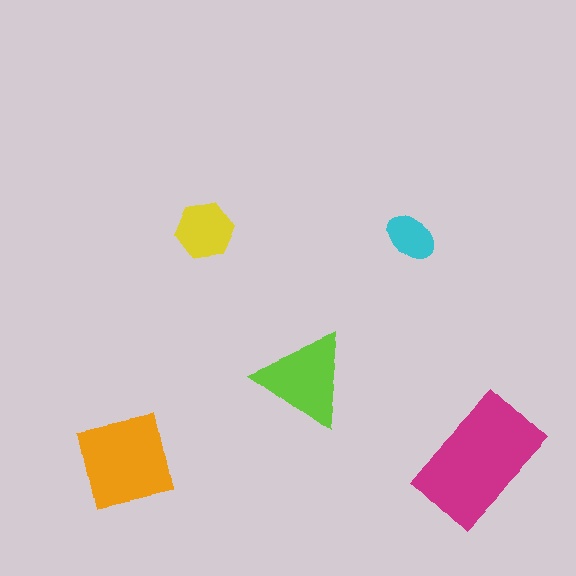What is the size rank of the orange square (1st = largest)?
2nd.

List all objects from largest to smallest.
The magenta rectangle, the orange square, the lime triangle, the yellow hexagon, the cyan ellipse.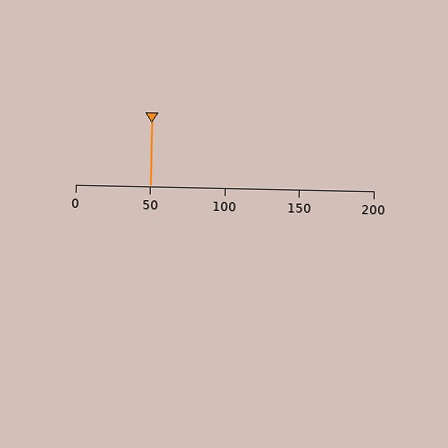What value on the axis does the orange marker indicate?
The marker indicates approximately 50.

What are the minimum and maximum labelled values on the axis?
The axis runs from 0 to 200.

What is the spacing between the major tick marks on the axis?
The major ticks are spaced 50 apart.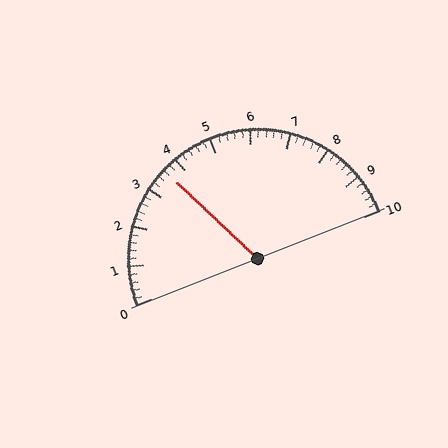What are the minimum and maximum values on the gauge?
The gauge ranges from 0 to 10.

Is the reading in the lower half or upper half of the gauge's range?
The reading is in the lower half of the range (0 to 10).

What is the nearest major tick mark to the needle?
The nearest major tick mark is 4.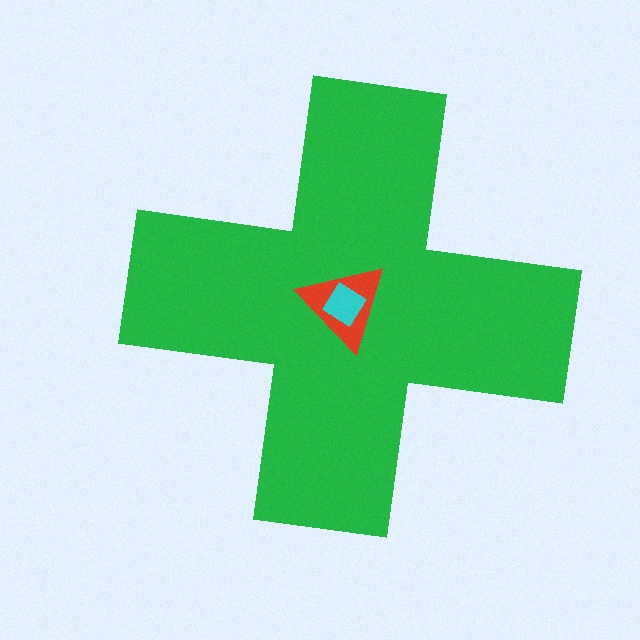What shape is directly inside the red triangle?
The cyan diamond.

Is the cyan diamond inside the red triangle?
Yes.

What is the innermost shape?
The cyan diamond.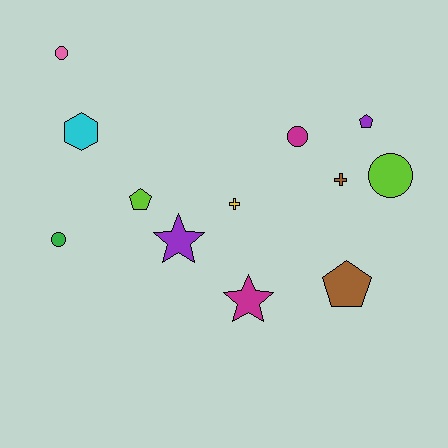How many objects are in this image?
There are 12 objects.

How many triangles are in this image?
There are no triangles.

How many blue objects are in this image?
There are no blue objects.